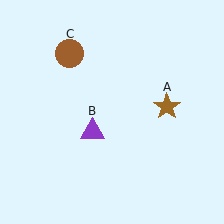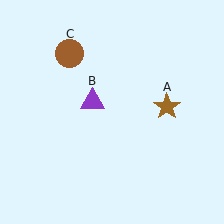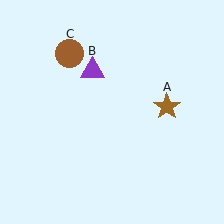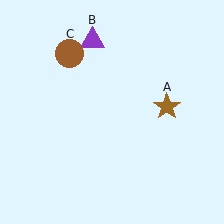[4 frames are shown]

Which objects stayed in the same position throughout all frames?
Brown star (object A) and brown circle (object C) remained stationary.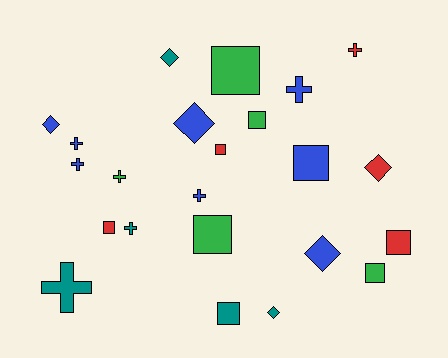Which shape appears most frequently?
Square, with 9 objects.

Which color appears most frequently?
Blue, with 8 objects.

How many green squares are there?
There are 4 green squares.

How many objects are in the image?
There are 23 objects.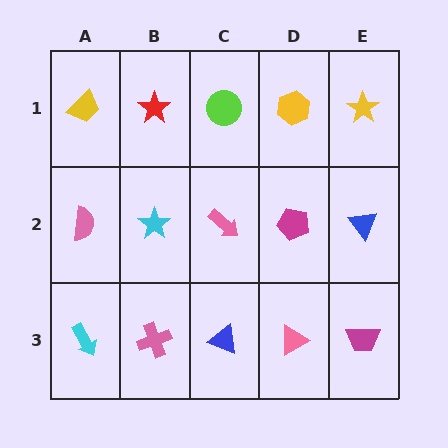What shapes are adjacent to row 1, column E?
A blue triangle (row 2, column E), a yellow hexagon (row 1, column D).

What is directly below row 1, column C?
A pink arrow.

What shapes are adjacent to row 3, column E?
A blue triangle (row 2, column E), a pink triangle (row 3, column D).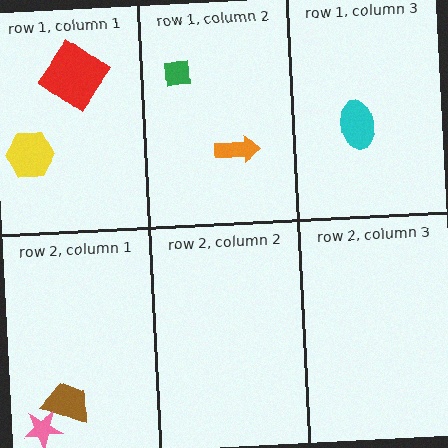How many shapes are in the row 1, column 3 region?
1.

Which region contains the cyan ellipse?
The row 1, column 3 region.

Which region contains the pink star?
The row 2, column 1 region.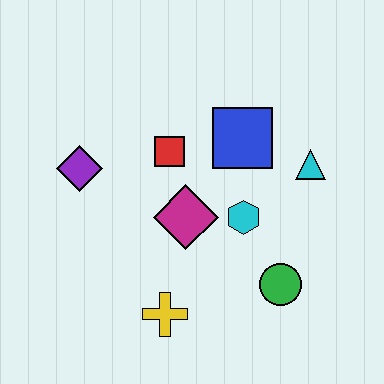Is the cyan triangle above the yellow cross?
Yes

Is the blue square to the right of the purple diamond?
Yes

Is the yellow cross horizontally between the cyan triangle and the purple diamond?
Yes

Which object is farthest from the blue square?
The yellow cross is farthest from the blue square.